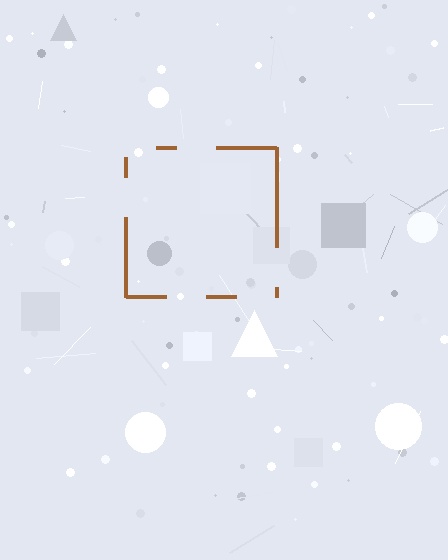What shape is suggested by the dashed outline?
The dashed outline suggests a square.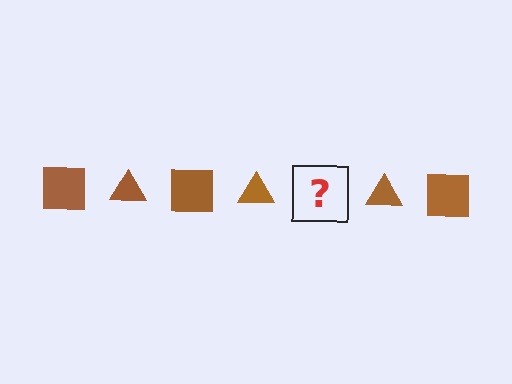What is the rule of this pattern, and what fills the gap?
The rule is that the pattern cycles through square, triangle shapes in brown. The gap should be filled with a brown square.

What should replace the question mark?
The question mark should be replaced with a brown square.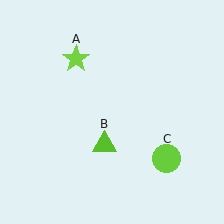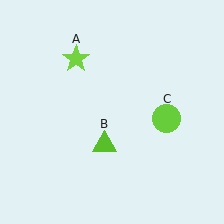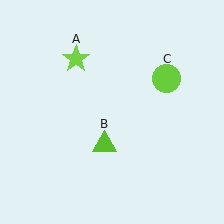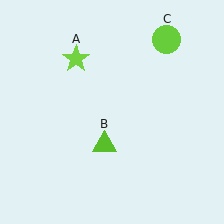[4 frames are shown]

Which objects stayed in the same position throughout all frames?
Lime star (object A) and lime triangle (object B) remained stationary.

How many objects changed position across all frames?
1 object changed position: lime circle (object C).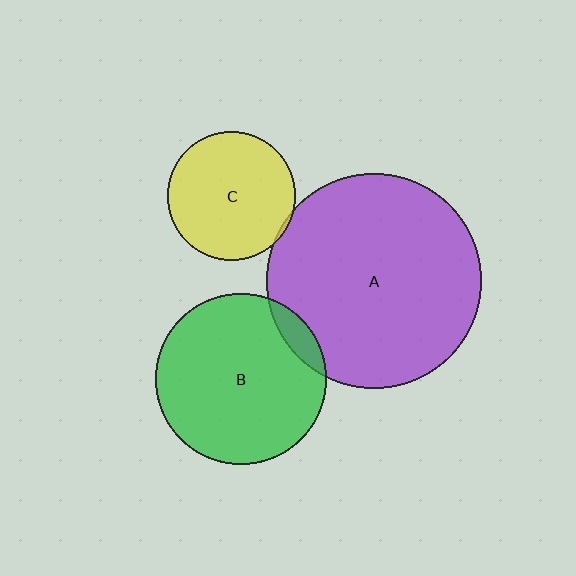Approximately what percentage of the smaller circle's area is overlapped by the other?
Approximately 5%.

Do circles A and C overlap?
Yes.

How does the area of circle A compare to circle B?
Approximately 1.6 times.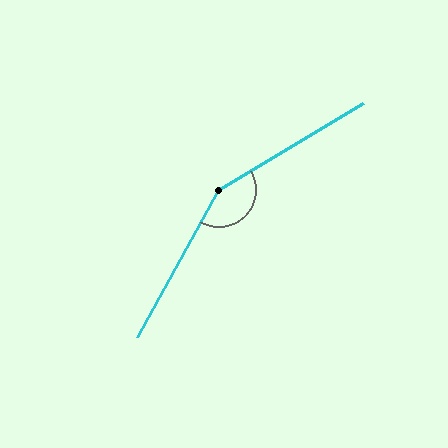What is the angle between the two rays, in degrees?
Approximately 150 degrees.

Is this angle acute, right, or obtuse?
It is obtuse.